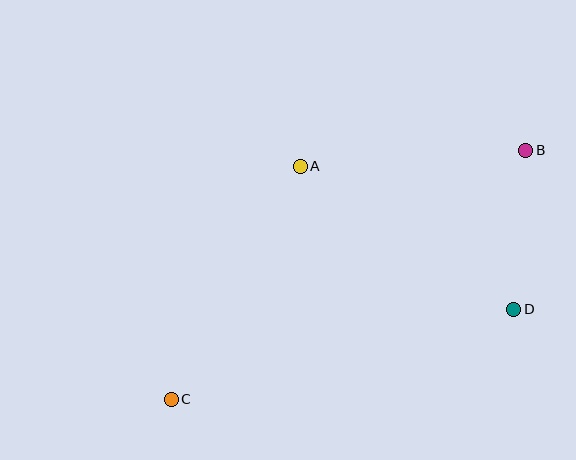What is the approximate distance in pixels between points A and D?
The distance between A and D is approximately 257 pixels.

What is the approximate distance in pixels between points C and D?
The distance between C and D is approximately 354 pixels.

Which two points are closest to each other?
Points B and D are closest to each other.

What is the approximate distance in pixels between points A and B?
The distance between A and B is approximately 226 pixels.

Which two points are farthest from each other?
Points B and C are farthest from each other.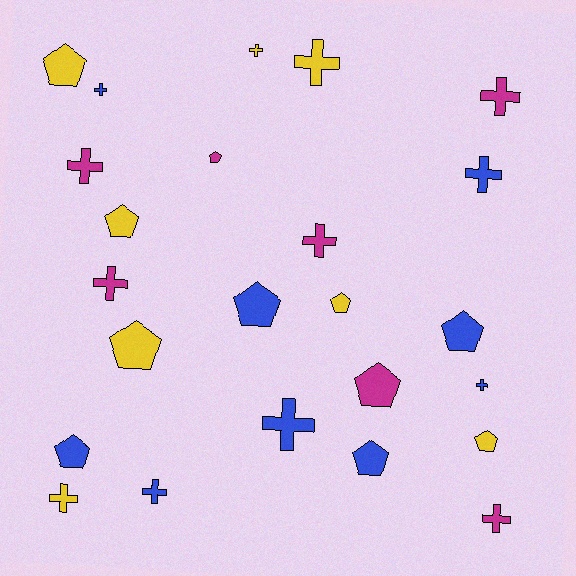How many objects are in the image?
There are 24 objects.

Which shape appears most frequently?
Cross, with 13 objects.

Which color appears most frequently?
Blue, with 9 objects.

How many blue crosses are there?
There are 5 blue crosses.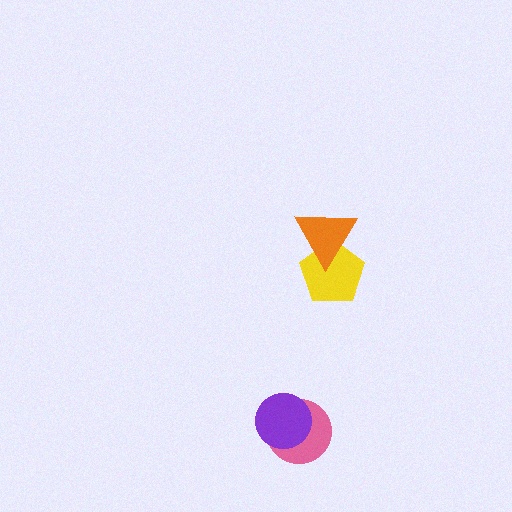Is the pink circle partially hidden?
Yes, it is partially covered by another shape.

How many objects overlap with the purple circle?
1 object overlaps with the purple circle.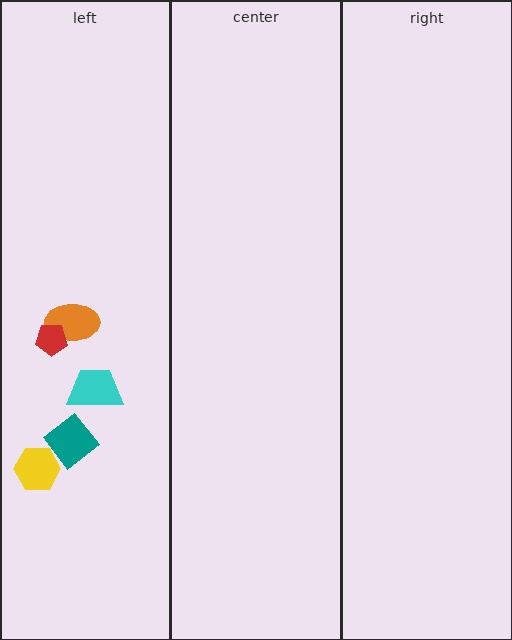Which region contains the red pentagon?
The left region.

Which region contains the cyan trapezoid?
The left region.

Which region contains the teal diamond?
The left region.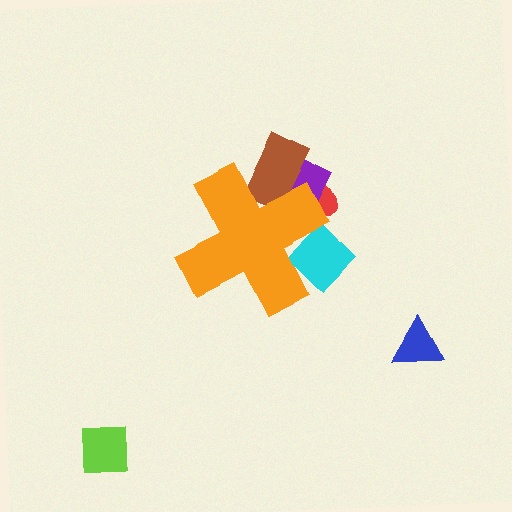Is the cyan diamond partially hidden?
Yes, the cyan diamond is partially hidden behind the orange cross.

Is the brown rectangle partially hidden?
Yes, the brown rectangle is partially hidden behind the orange cross.